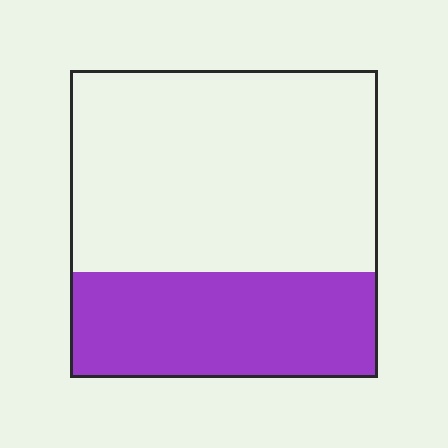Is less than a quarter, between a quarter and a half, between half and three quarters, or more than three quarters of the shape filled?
Between a quarter and a half.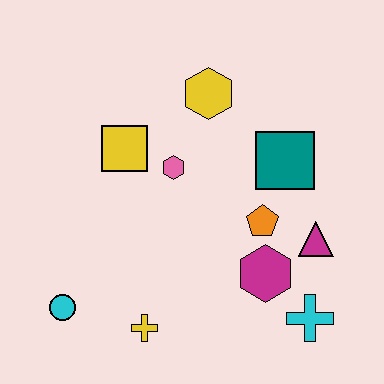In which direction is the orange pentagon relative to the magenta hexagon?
The orange pentagon is above the magenta hexagon.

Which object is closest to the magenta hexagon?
The orange pentagon is closest to the magenta hexagon.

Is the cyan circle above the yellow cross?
Yes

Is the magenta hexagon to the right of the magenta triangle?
No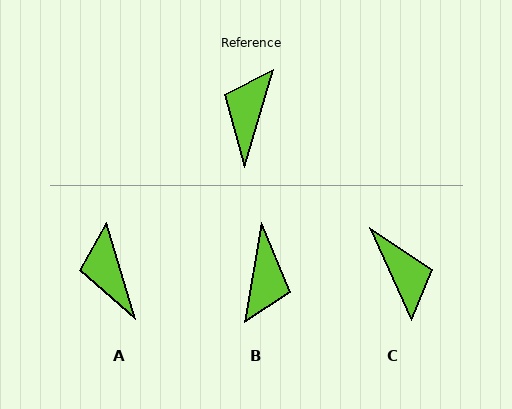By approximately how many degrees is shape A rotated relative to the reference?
Approximately 33 degrees counter-clockwise.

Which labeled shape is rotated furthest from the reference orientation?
B, about 173 degrees away.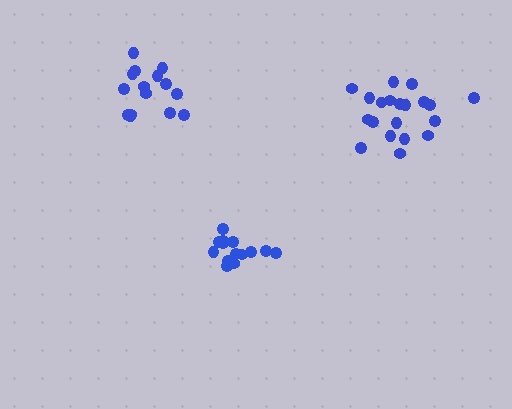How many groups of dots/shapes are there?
There are 3 groups.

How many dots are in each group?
Group 1: 20 dots, Group 2: 15 dots, Group 3: 15 dots (50 total).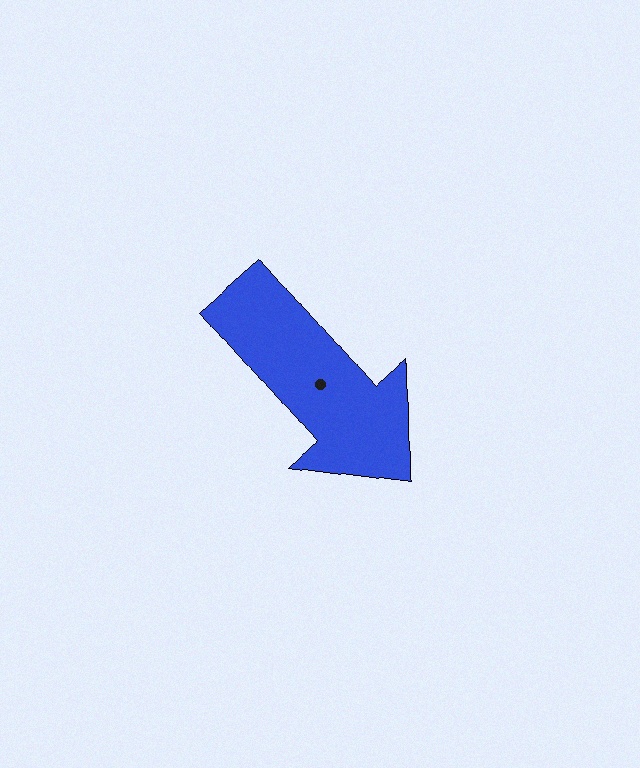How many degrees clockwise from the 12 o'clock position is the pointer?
Approximately 138 degrees.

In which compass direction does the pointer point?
Southeast.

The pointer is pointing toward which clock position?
Roughly 5 o'clock.